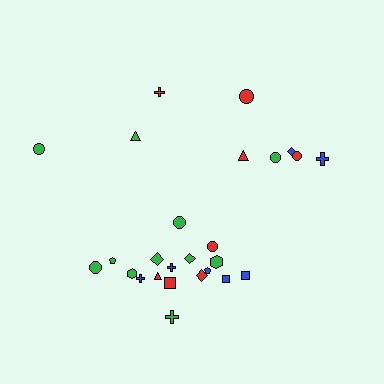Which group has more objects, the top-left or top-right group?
The top-right group.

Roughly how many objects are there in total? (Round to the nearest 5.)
Roughly 25 objects in total.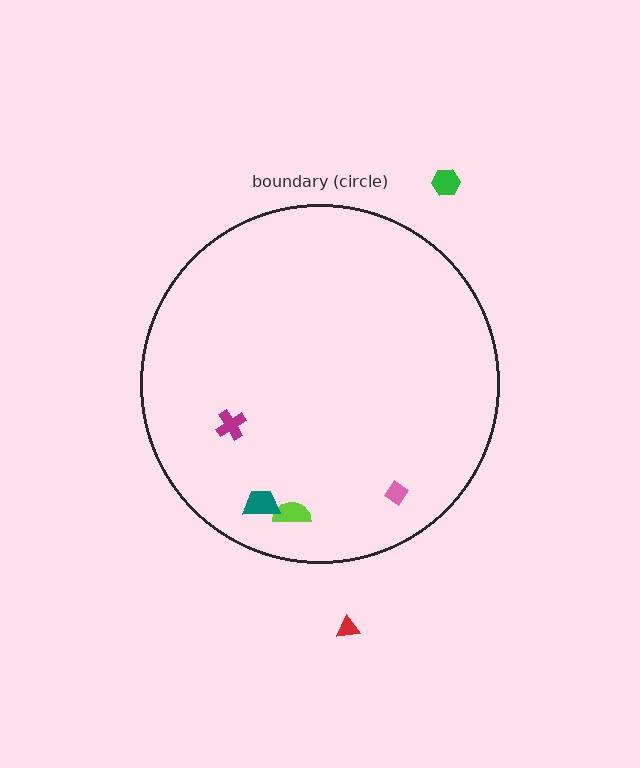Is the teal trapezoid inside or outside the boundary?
Inside.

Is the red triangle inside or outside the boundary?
Outside.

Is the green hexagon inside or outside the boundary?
Outside.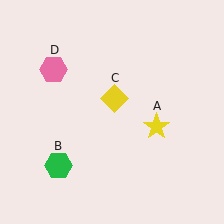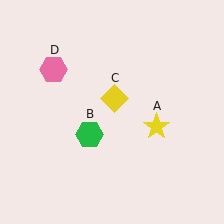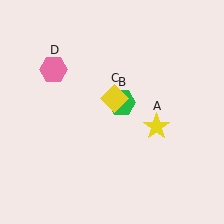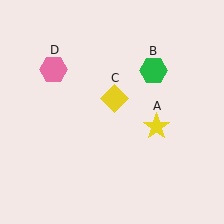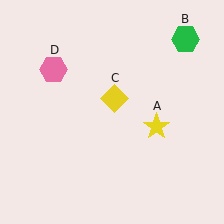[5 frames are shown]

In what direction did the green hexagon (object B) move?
The green hexagon (object B) moved up and to the right.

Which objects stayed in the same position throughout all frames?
Yellow star (object A) and yellow diamond (object C) and pink hexagon (object D) remained stationary.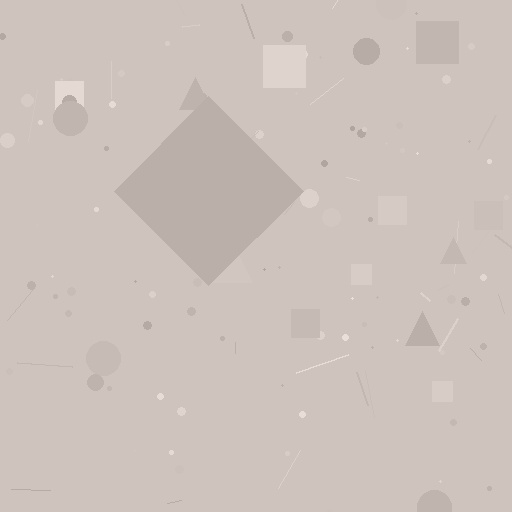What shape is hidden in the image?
A diamond is hidden in the image.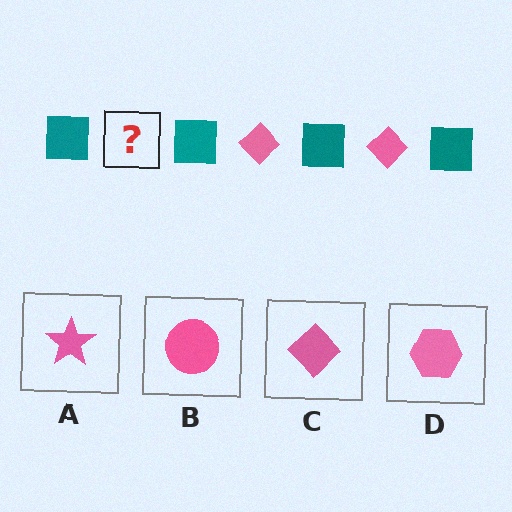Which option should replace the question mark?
Option C.